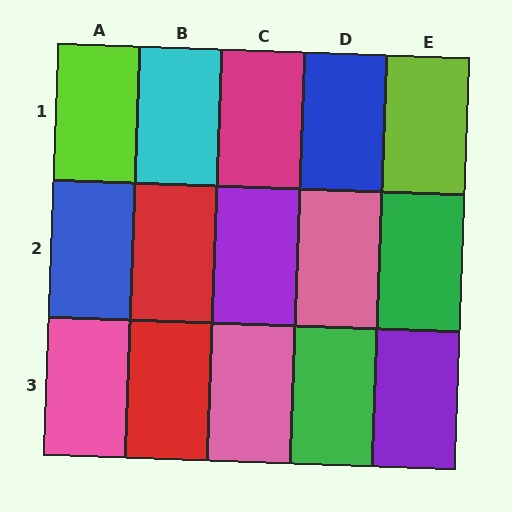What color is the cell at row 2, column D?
Pink.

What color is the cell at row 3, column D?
Green.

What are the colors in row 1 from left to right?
Lime, cyan, magenta, blue, lime.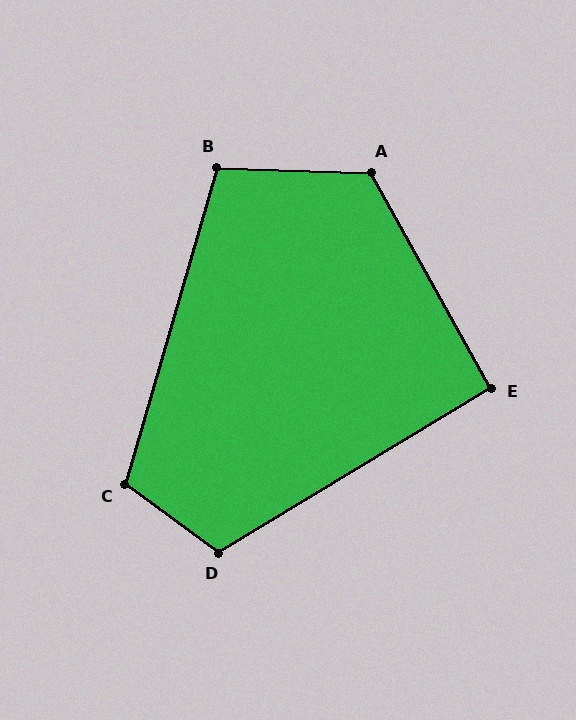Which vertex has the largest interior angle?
A, at approximately 121 degrees.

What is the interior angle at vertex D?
Approximately 113 degrees (obtuse).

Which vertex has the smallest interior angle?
E, at approximately 92 degrees.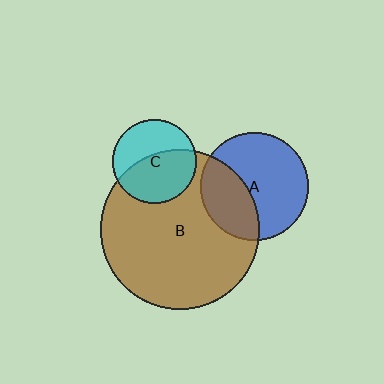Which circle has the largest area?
Circle B (brown).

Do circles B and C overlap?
Yes.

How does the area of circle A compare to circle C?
Approximately 1.7 times.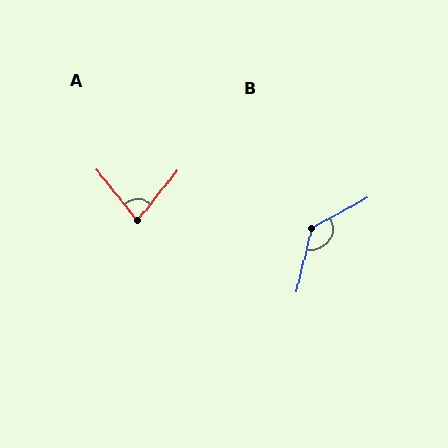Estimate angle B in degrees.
Approximately 132 degrees.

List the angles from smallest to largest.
A (77°), B (132°).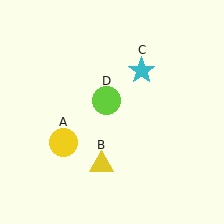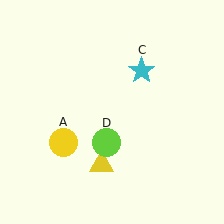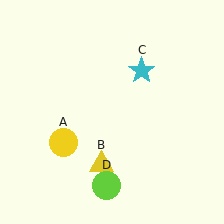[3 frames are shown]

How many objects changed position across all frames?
1 object changed position: lime circle (object D).